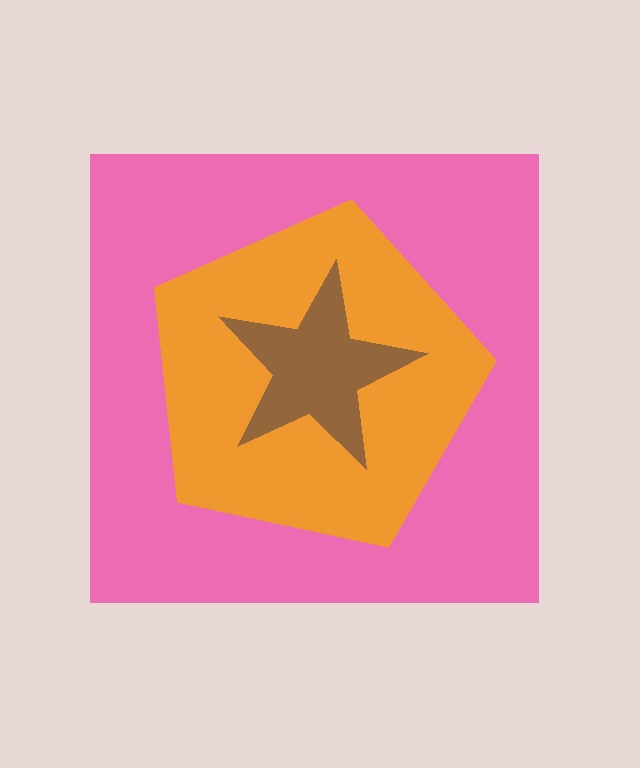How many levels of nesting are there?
3.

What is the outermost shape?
The pink square.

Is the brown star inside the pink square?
Yes.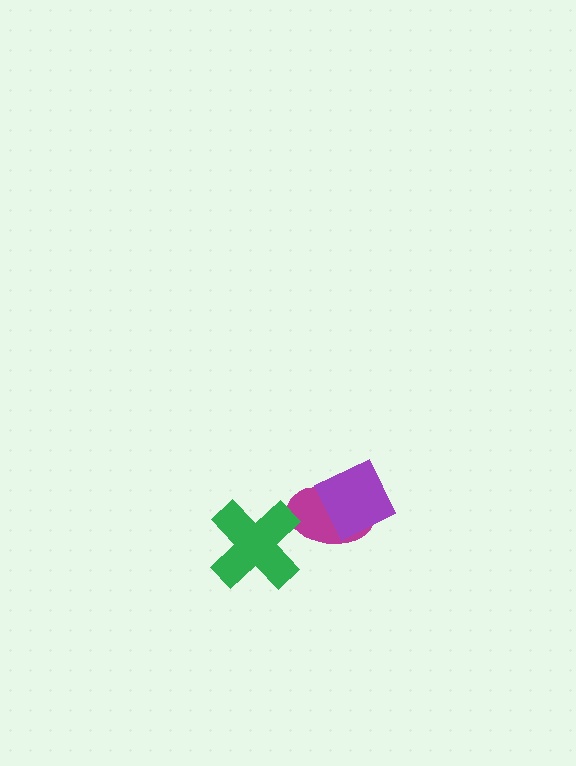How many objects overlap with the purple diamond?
1 object overlaps with the purple diamond.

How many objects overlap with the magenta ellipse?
2 objects overlap with the magenta ellipse.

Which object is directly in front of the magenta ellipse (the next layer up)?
The purple diamond is directly in front of the magenta ellipse.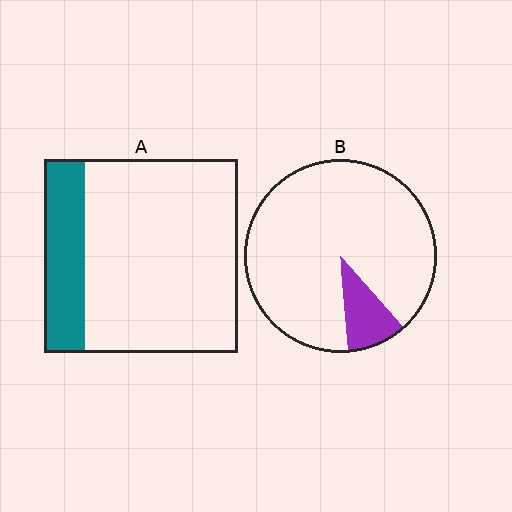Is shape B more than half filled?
No.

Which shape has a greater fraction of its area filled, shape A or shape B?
Shape A.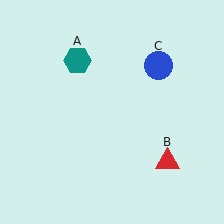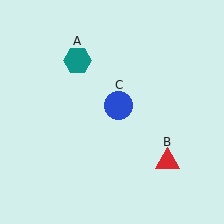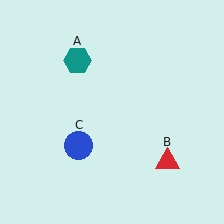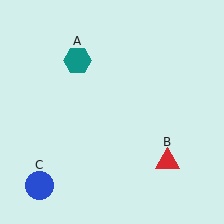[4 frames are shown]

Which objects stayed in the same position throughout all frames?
Teal hexagon (object A) and red triangle (object B) remained stationary.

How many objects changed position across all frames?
1 object changed position: blue circle (object C).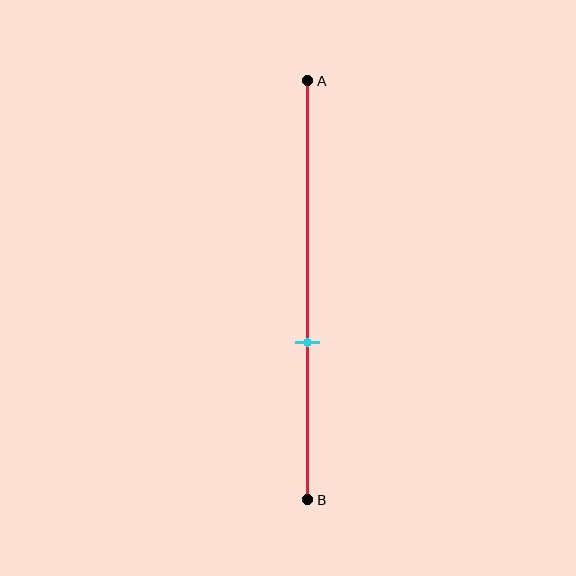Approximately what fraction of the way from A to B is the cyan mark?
The cyan mark is approximately 65% of the way from A to B.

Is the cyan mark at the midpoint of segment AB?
No, the mark is at about 65% from A, not at the 50% midpoint.